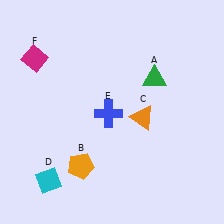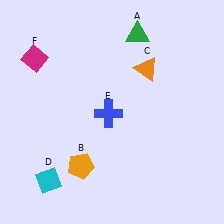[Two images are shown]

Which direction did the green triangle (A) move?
The green triangle (A) moved up.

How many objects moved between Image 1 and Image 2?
2 objects moved between the two images.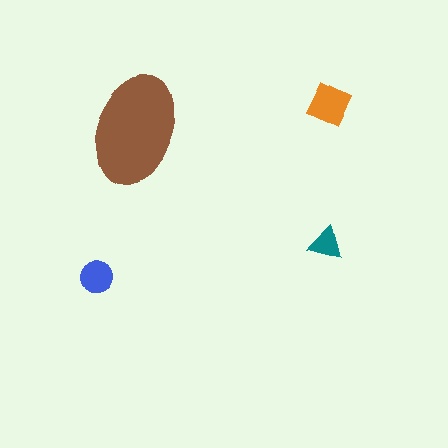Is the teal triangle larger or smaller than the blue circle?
Smaller.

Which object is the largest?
The brown ellipse.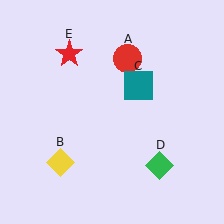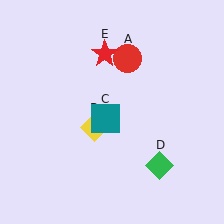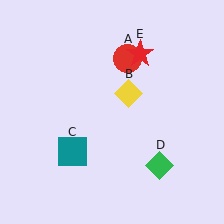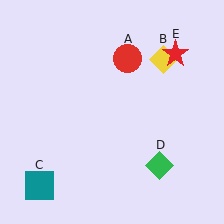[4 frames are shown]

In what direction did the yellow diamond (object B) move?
The yellow diamond (object B) moved up and to the right.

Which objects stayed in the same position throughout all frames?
Red circle (object A) and green diamond (object D) remained stationary.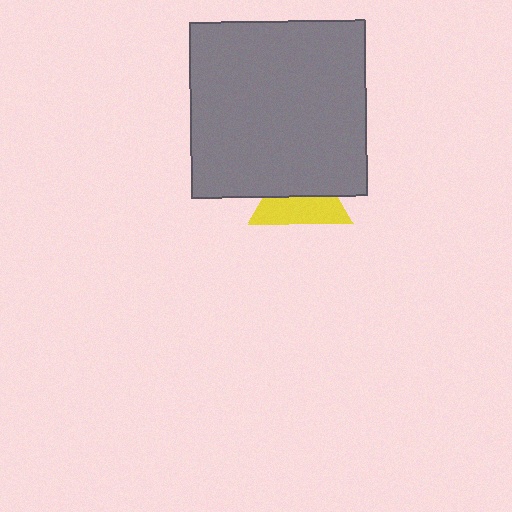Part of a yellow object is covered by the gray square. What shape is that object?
It is a triangle.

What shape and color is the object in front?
The object in front is a gray square.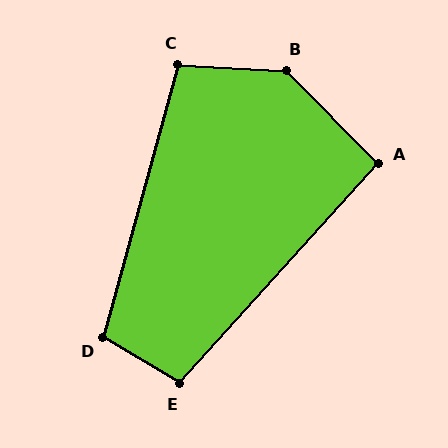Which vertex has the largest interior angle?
B, at approximately 138 degrees.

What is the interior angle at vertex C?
Approximately 102 degrees (obtuse).